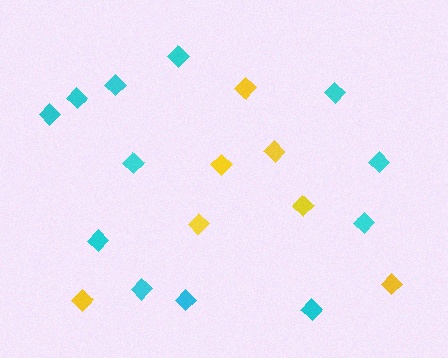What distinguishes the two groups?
There are 2 groups: one group of yellow diamonds (7) and one group of cyan diamonds (12).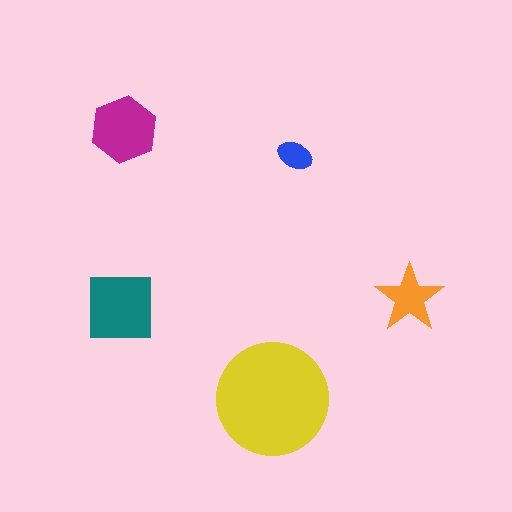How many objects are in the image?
There are 5 objects in the image.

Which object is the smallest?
The blue ellipse.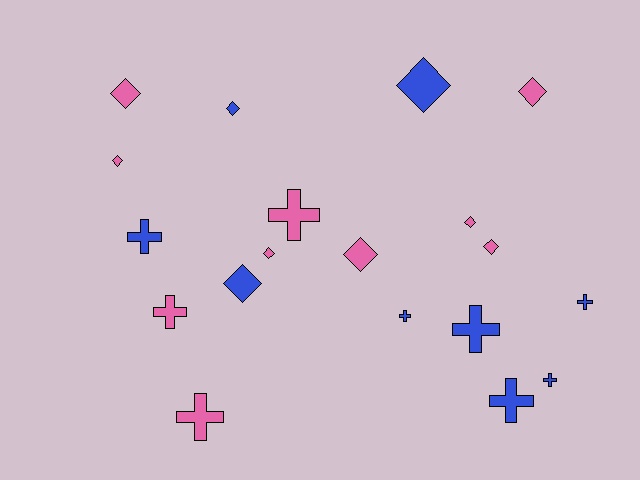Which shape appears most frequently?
Diamond, with 10 objects.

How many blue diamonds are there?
There are 3 blue diamonds.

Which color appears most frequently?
Pink, with 10 objects.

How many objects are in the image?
There are 19 objects.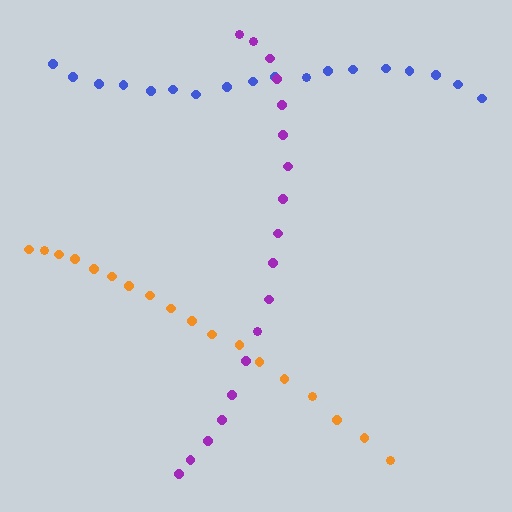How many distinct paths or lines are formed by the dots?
There are 3 distinct paths.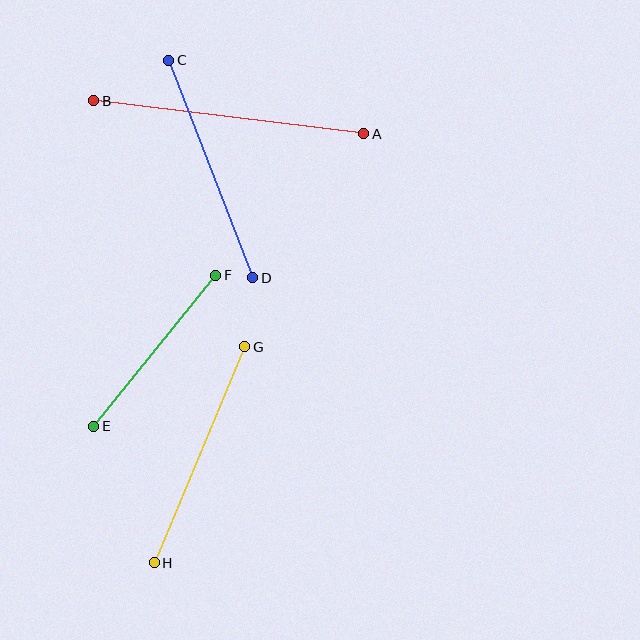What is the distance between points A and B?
The distance is approximately 272 pixels.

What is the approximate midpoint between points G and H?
The midpoint is at approximately (199, 455) pixels.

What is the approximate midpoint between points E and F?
The midpoint is at approximately (155, 351) pixels.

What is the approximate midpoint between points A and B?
The midpoint is at approximately (229, 117) pixels.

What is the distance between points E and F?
The distance is approximately 194 pixels.